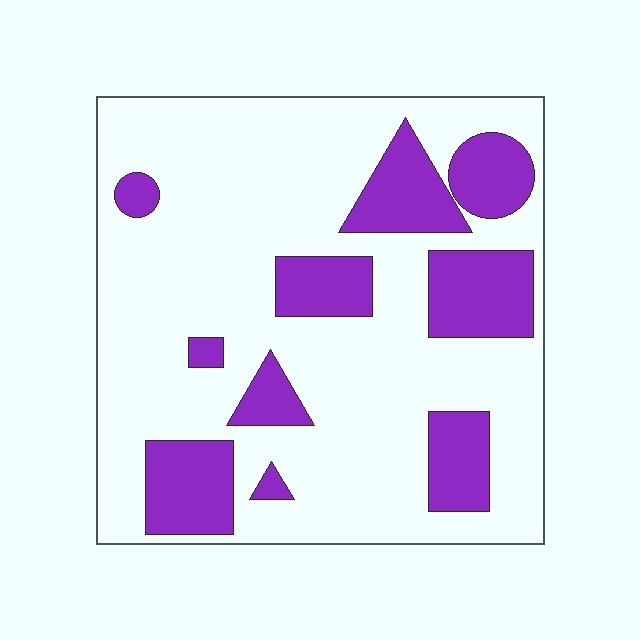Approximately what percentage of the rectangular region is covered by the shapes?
Approximately 25%.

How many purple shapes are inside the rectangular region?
10.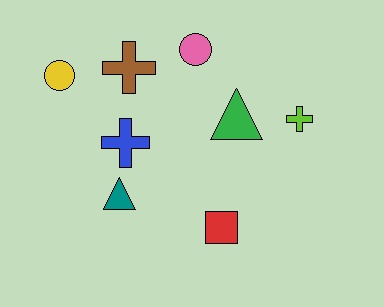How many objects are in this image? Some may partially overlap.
There are 8 objects.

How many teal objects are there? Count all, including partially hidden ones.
There is 1 teal object.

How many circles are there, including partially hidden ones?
There are 2 circles.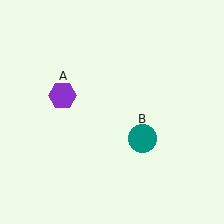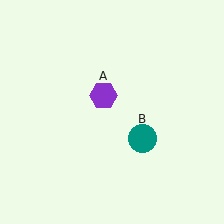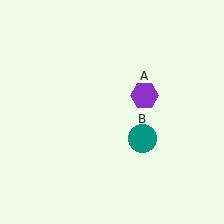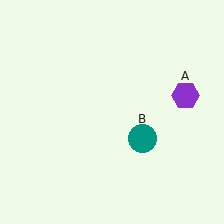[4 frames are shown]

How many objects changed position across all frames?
1 object changed position: purple hexagon (object A).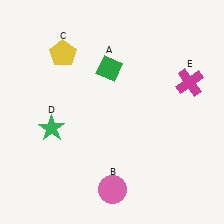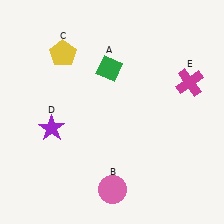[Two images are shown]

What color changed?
The star (D) changed from green in Image 1 to purple in Image 2.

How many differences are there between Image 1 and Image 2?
There is 1 difference between the two images.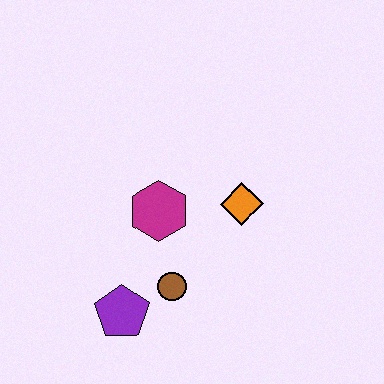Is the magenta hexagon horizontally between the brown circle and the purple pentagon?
Yes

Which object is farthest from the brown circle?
The orange diamond is farthest from the brown circle.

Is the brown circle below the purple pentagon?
No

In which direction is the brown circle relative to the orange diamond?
The brown circle is below the orange diamond.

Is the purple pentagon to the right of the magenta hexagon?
No